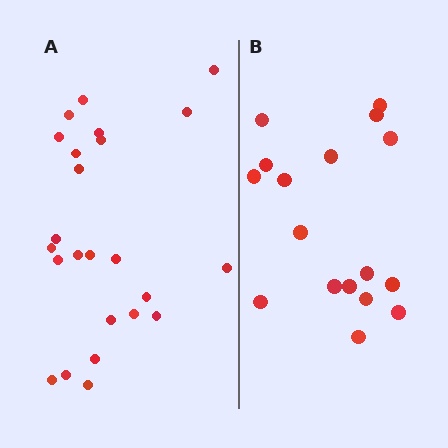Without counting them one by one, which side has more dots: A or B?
Region A (the left region) has more dots.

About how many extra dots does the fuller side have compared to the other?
Region A has roughly 8 or so more dots than region B.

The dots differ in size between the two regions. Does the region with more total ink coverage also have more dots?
No. Region B has more total ink coverage because its dots are larger, but region A actually contains more individual dots. Total area can be misleading — the number of items is what matters here.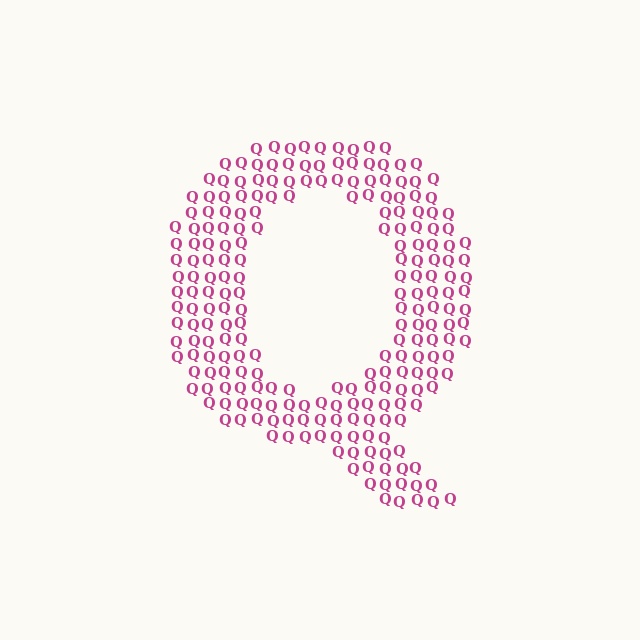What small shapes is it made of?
It is made of small letter Q's.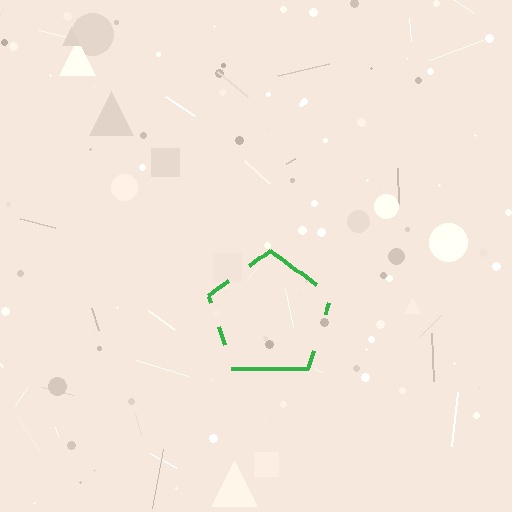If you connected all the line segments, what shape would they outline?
They would outline a pentagon.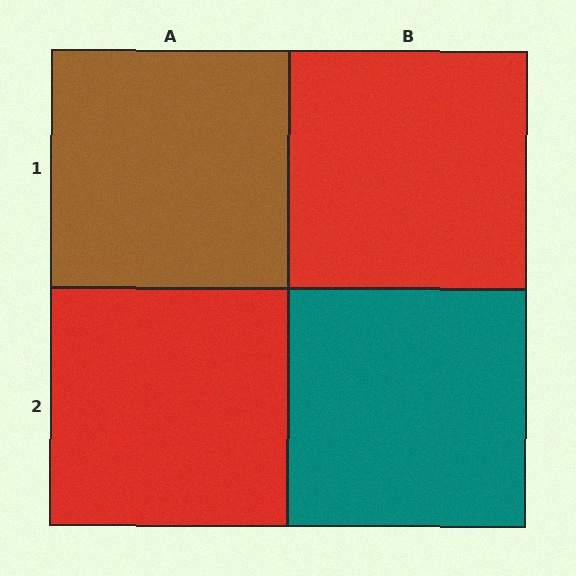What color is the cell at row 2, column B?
Teal.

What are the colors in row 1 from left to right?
Brown, red.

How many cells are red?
2 cells are red.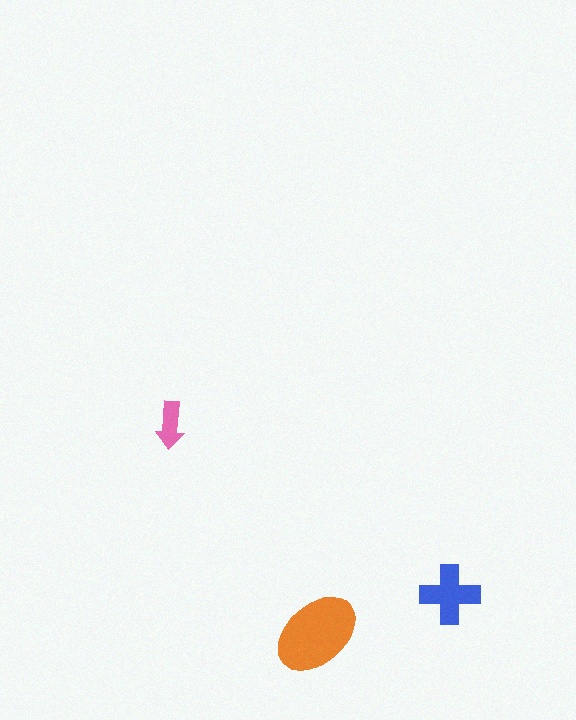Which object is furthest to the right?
The blue cross is rightmost.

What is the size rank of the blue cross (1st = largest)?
2nd.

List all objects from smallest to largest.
The pink arrow, the blue cross, the orange ellipse.